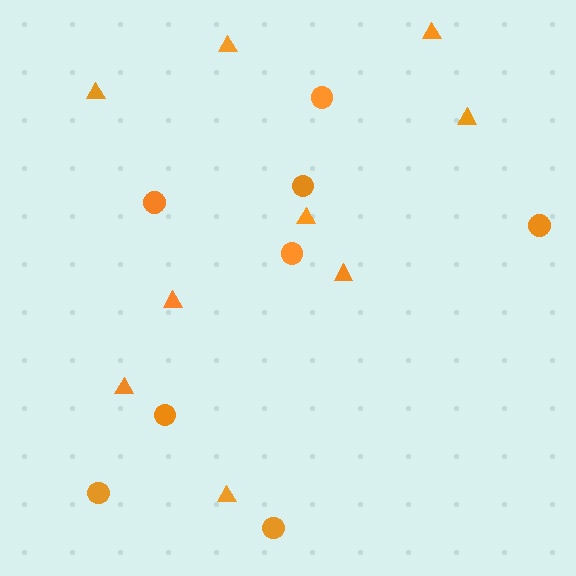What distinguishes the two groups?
There are 2 groups: one group of circles (8) and one group of triangles (9).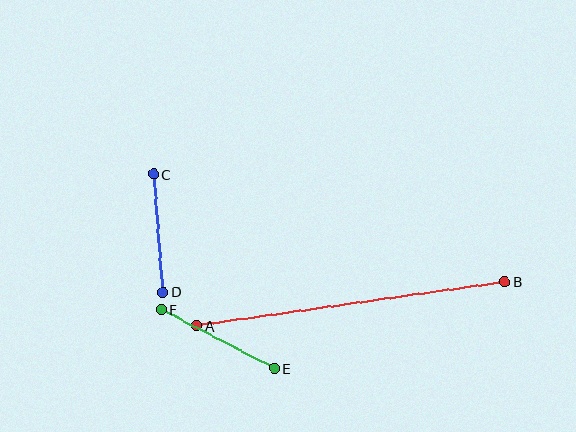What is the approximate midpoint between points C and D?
The midpoint is at approximately (158, 233) pixels.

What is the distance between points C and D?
The distance is approximately 118 pixels.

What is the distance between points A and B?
The distance is approximately 311 pixels.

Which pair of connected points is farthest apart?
Points A and B are farthest apart.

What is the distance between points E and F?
The distance is approximately 127 pixels.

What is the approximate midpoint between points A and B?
The midpoint is at approximately (351, 304) pixels.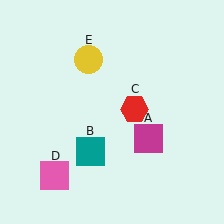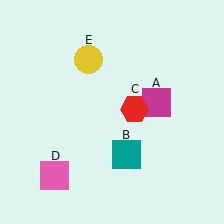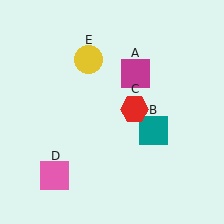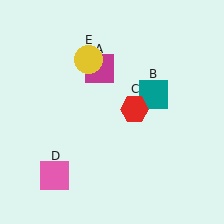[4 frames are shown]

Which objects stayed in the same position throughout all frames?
Red hexagon (object C) and pink square (object D) and yellow circle (object E) remained stationary.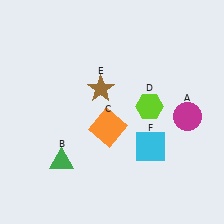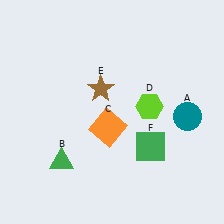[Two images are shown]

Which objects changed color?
A changed from magenta to teal. F changed from cyan to green.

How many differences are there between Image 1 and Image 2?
There are 2 differences between the two images.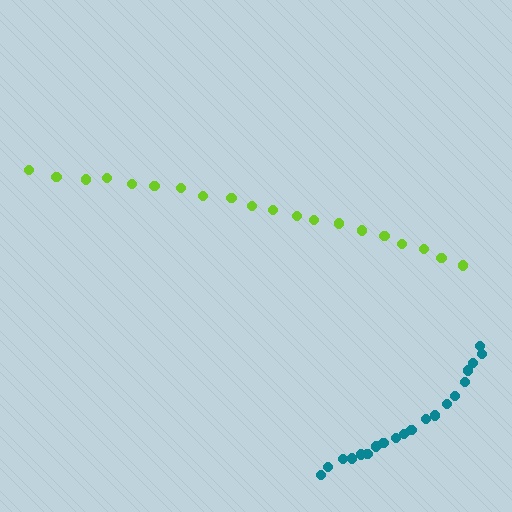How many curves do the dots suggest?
There are 2 distinct paths.